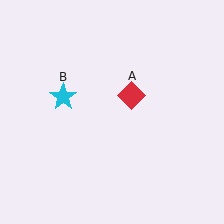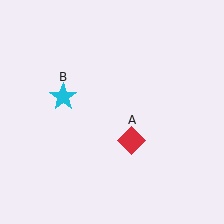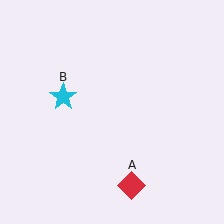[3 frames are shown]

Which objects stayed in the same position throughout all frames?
Cyan star (object B) remained stationary.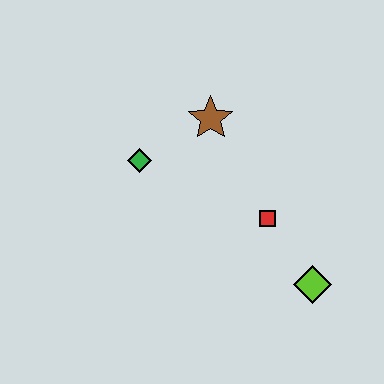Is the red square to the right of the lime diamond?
No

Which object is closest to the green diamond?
The brown star is closest to the green diamond.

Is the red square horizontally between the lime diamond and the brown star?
Yes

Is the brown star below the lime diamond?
No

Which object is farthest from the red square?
The green diamond is farthest from the red square.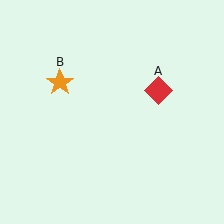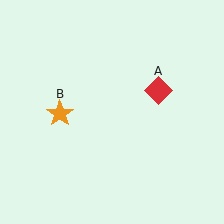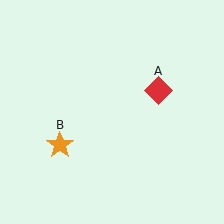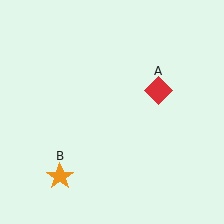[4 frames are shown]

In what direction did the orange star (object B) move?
The orange star (object B) moved down.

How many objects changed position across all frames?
1 object changed position: orange star (object B).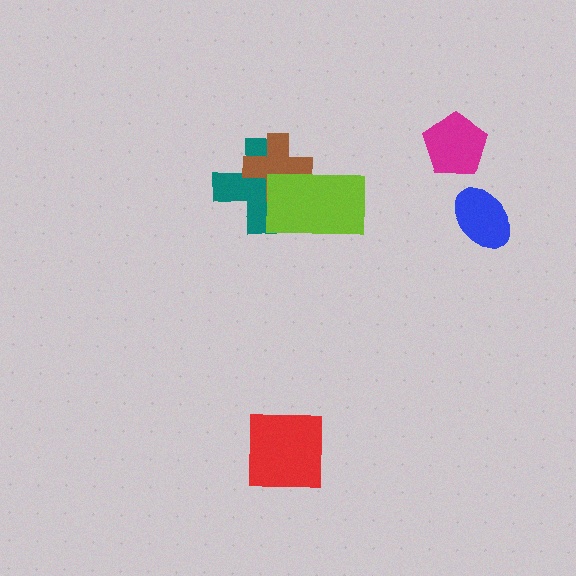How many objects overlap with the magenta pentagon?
0 objects overlap with the magenta pentagon.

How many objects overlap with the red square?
0 objects overlap with the red square.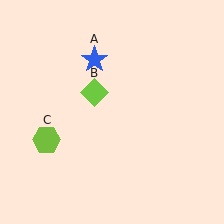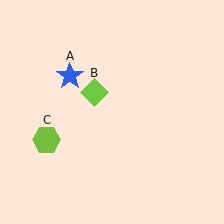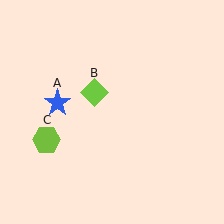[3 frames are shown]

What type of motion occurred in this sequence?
The blue star (object A) rotated counterclockwise around the center of the scene.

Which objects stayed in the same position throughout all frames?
Lime diamond (object B) and lime hexagon (object C) remained stationary.